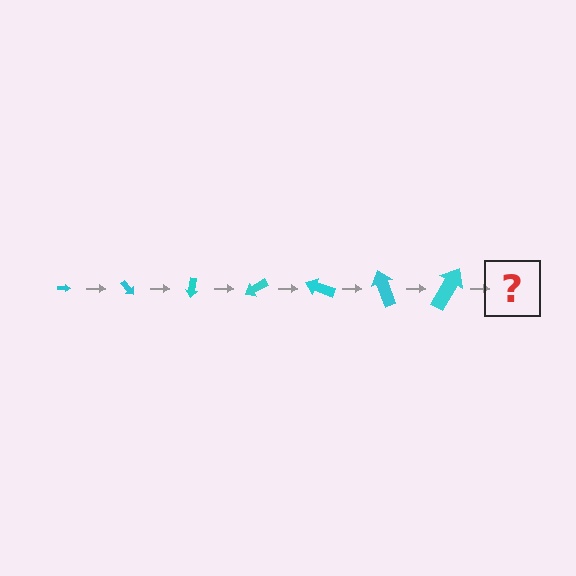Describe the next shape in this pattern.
It should be an arrow, larger than the previous one and rotated 350 degrees from the start.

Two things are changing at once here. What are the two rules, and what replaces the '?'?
The two rules are that the arrow grows larger each step and it rotates 50 degrees each step. The '?' should be an arrow, larger than the previous one and rotated 350 degrees from the start.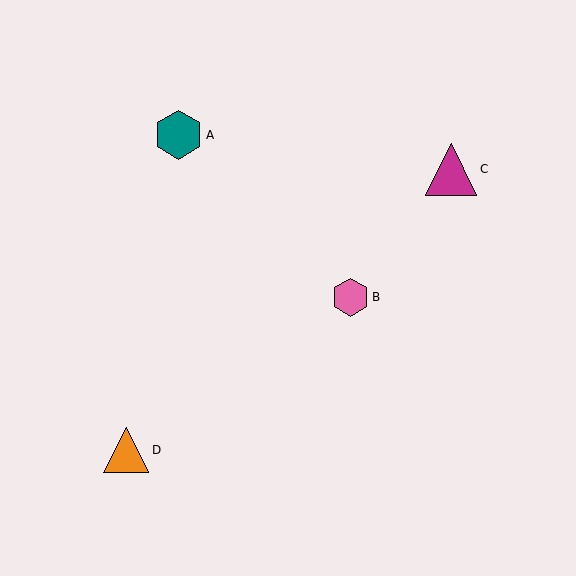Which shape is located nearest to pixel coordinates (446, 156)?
The magenta triangle (labeled C) at (451, 169) is nearest to that location.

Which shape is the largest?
The magenta triangle (labeled C) is the largest.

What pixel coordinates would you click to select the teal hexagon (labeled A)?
Click at (178, 135) to select the teal hexagon A.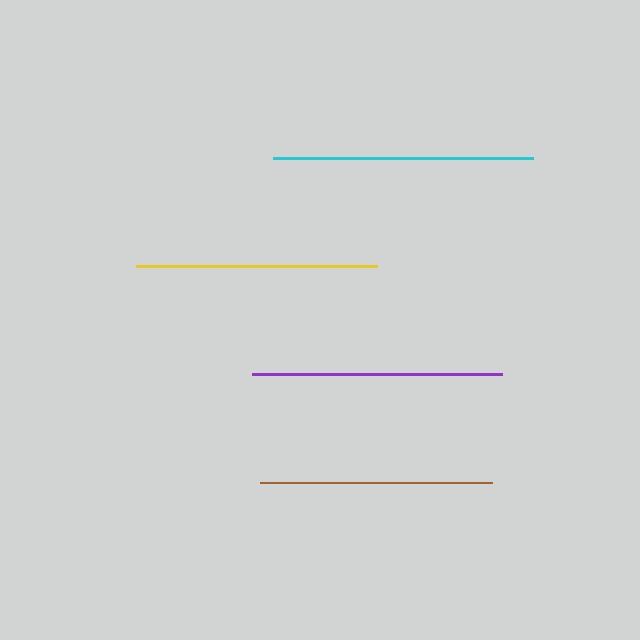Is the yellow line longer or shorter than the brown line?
The yellow line is longer than the brown line.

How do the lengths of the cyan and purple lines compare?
The cyan and purple lines are approximately the same length.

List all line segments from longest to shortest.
From longest to shortest: cyan, purple, yellow, brown.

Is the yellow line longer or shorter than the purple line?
The purple line is longer than the yellow line.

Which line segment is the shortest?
The brown line is the shortest at approximately 232 pixels.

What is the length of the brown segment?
The brown segment is approximately 232 pixels long.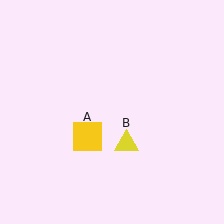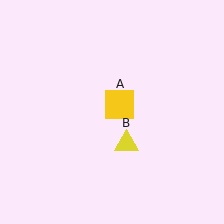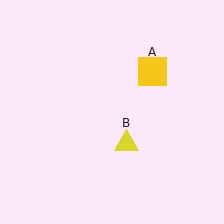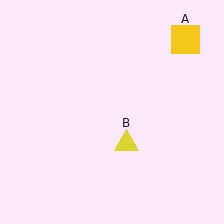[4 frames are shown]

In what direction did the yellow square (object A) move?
The yellow square (object A) moved up and to the right.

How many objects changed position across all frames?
1 object changed position: yellow square (object A).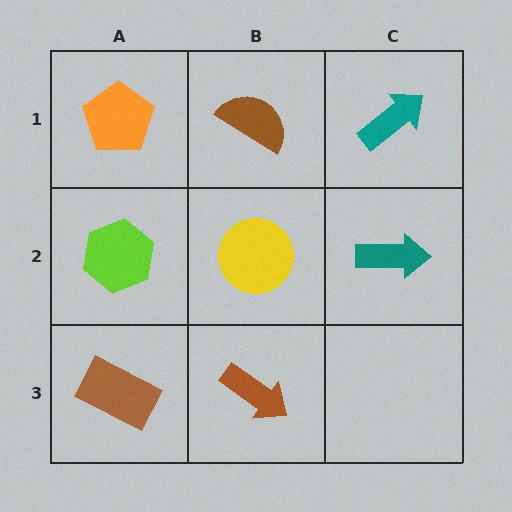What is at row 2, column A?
A lime hexagon.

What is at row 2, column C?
A teal arrow.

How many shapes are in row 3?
2 shapes.